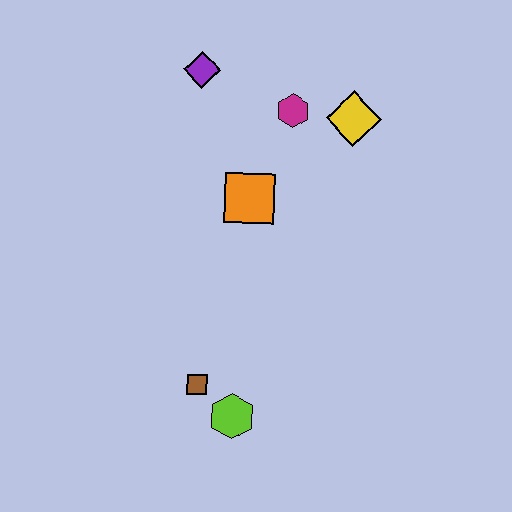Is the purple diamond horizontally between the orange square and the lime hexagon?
No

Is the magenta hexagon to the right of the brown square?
Yes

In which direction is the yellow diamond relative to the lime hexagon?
The yellow diamond is above the lime hexagon.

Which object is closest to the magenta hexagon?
The yellow diamond is closest to the magenta hexagon.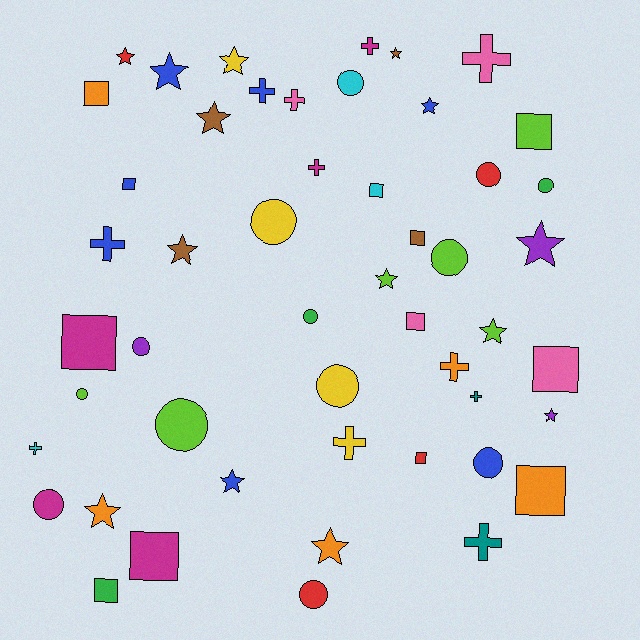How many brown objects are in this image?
There are 4 brown objects.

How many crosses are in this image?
There are 11 crosses.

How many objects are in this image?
There are 50 objects.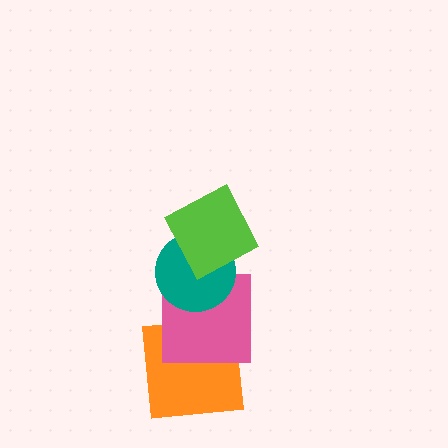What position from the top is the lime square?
The lime square is 1st from the top.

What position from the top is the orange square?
The orange square is 4th from the top.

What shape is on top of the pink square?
The teal circle is on top of the pink square.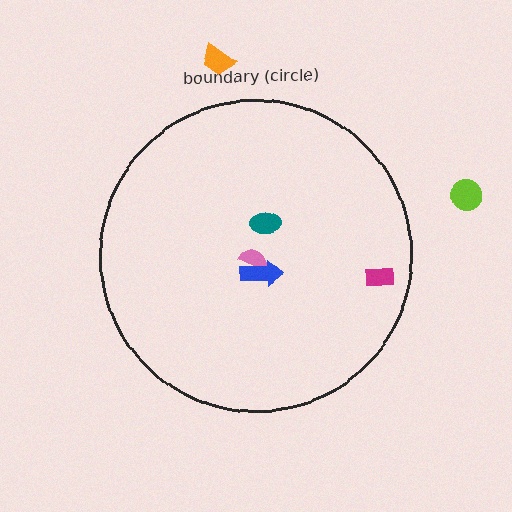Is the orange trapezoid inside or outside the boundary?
Outside.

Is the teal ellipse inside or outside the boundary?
Inside.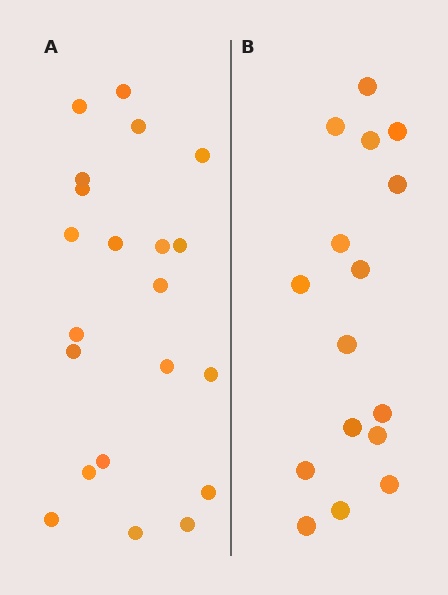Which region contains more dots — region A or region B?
Region A (the left region) has more dots.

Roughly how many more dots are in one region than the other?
Region A has about 5 more dots than region B.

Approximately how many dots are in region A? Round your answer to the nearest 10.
About 20 dots. (The exact count is 21, which rounds to 20.)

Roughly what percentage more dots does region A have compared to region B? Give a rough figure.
About 30% more.